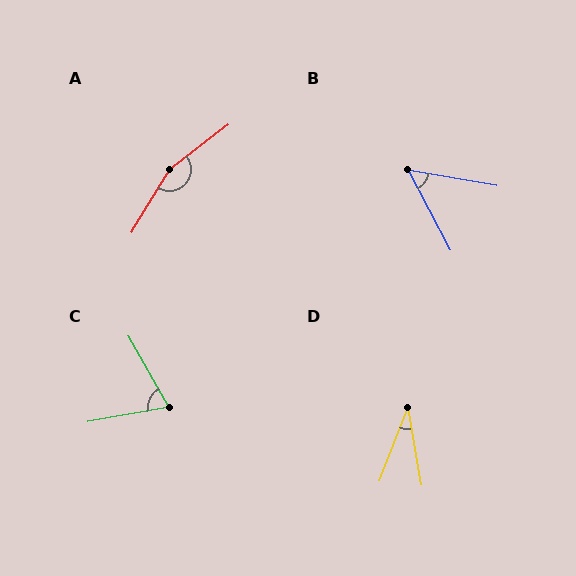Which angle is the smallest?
D, at approximately 30 degrees.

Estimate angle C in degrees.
Approximately 71 degrees.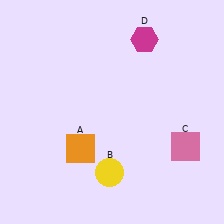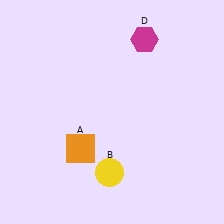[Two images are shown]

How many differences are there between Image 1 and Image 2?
There is 1 difference between the two images.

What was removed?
The pink square (C) was removed in Image 2.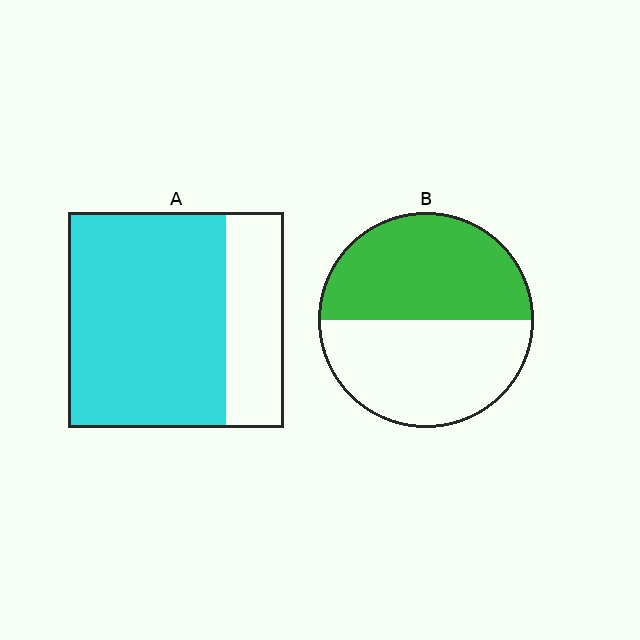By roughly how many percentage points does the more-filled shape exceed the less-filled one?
By roughly 25 percentage points (A over B).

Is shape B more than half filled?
Roughly half.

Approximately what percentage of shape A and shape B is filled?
A is approximately 75% and B is approximately 50%.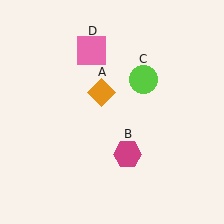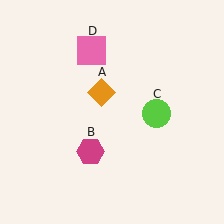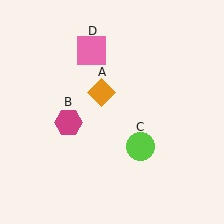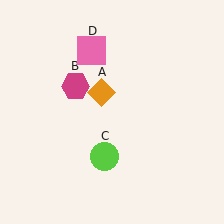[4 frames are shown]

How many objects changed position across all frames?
2 objects changed position: magenta hexagon (object B), lime circle (object C).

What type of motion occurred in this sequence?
The magenta hexagon (object B), lime circle (object C) rotated clockwise around the center of the scene.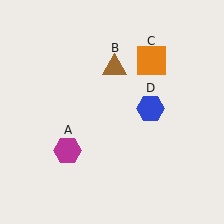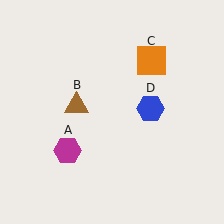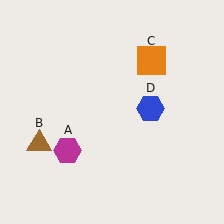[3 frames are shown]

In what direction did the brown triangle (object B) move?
The brown triangle (object B) moved down and to the left.